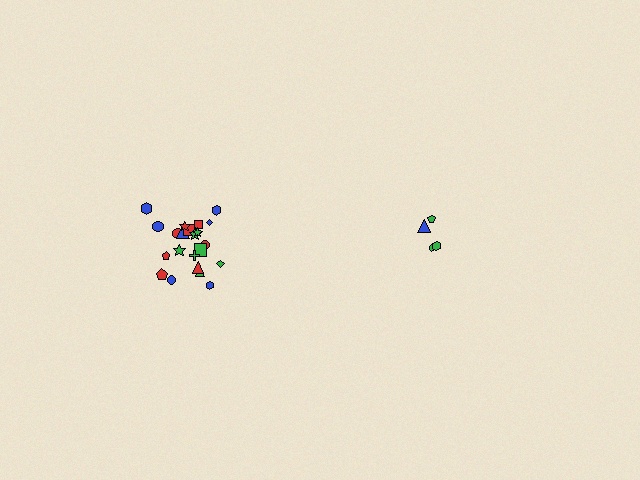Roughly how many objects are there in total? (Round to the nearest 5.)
Roughly 25 objects in total.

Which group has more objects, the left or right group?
The left group.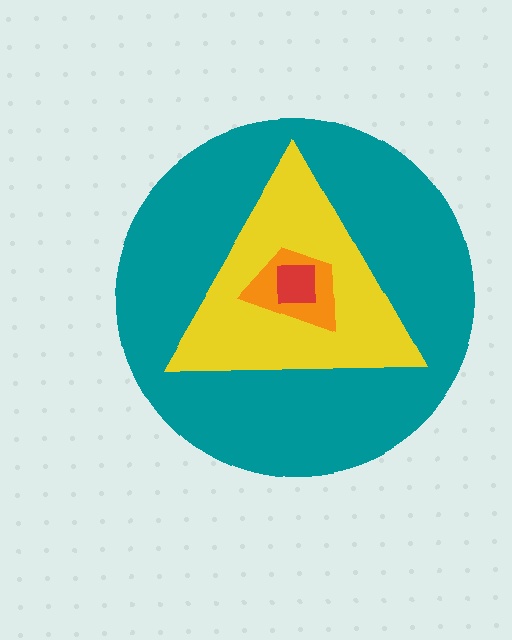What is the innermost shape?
The red square.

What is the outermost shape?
The teal circle.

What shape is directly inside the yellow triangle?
The orange trapezoid.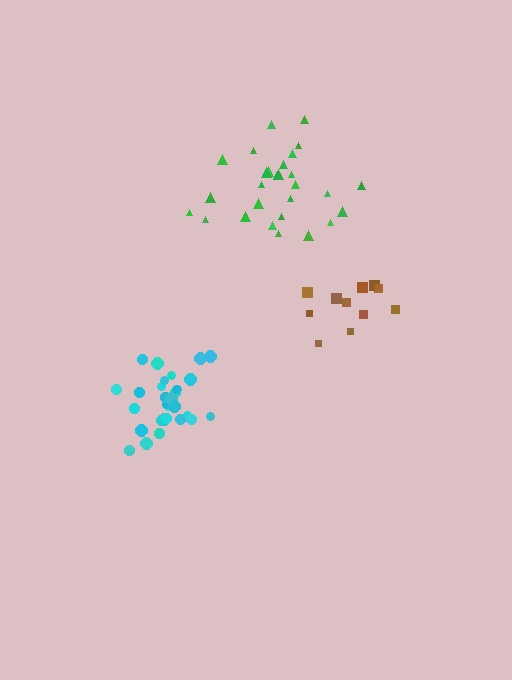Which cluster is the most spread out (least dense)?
Brown.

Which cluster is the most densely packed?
Cyan.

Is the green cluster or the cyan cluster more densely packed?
Cyan.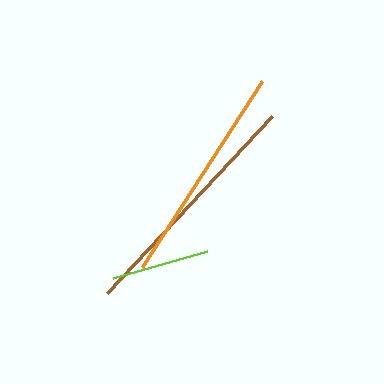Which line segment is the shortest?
The lime line is the shortest at approximately 98 pixels.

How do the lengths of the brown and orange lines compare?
The brown and orange lines are approximately the same length.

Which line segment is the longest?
The brown line is the longest at approximately 243 pixels.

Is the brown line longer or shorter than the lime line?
The brown line is longer than the lime line.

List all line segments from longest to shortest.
From longest to shortest: brown, orange, lime.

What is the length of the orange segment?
The orange segment is approximately 221 pixels long.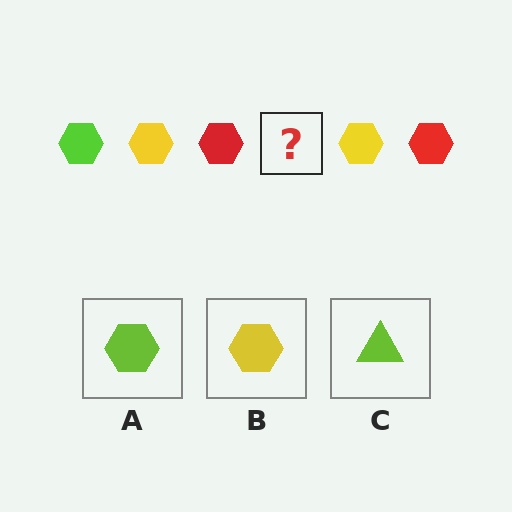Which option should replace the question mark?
Option A.